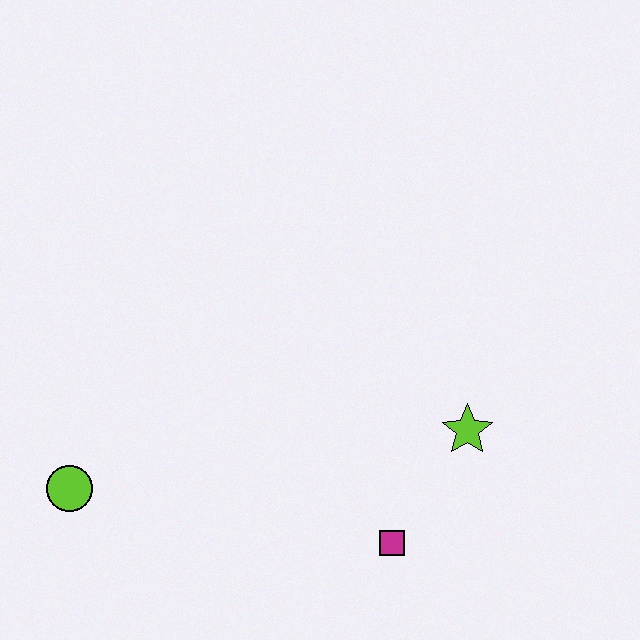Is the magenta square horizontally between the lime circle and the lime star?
Yes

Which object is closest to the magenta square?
The lime star is closest to the magenta square.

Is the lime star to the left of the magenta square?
No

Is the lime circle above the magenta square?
Yes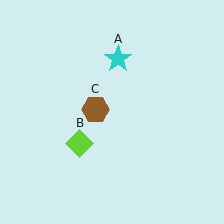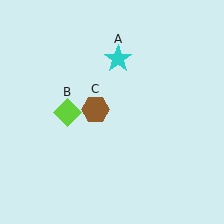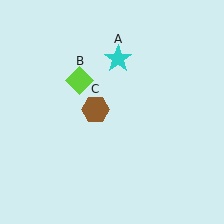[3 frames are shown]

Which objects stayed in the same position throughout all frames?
Cyan star (object A) and brown hexagon (object C) remained stationary.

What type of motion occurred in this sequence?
The lime diamond (object B) rotated clockwise around the center of the scene.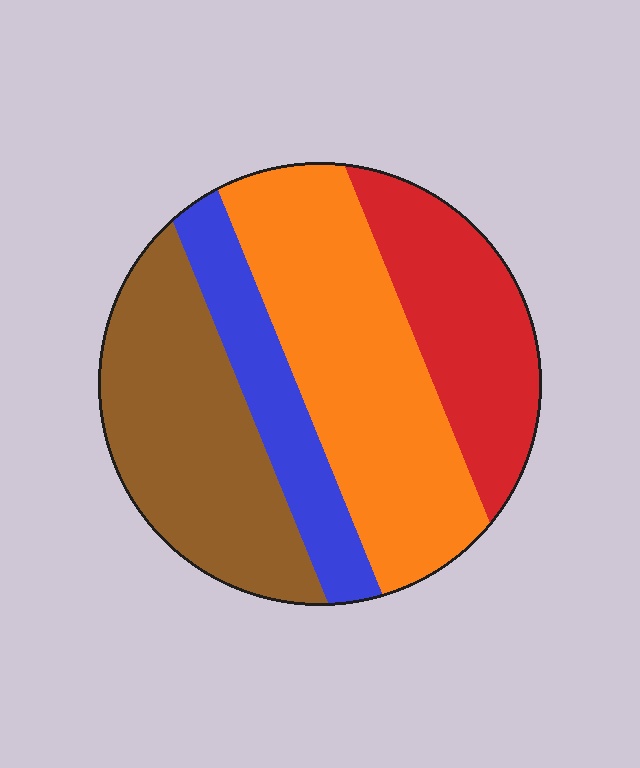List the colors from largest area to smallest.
From largest to smallest: orange, brown, red, blue.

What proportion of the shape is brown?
Brown covers 29% of the shape.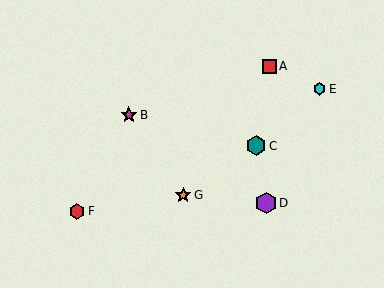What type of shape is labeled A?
Shape A is a red square.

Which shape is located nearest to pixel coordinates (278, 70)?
The red square (labeled A) at (269, 66) is nearest to that location.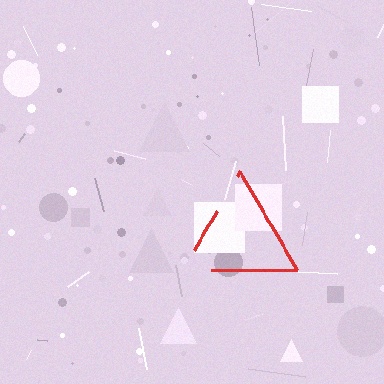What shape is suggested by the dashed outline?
The dashed outline suggests a triangle.